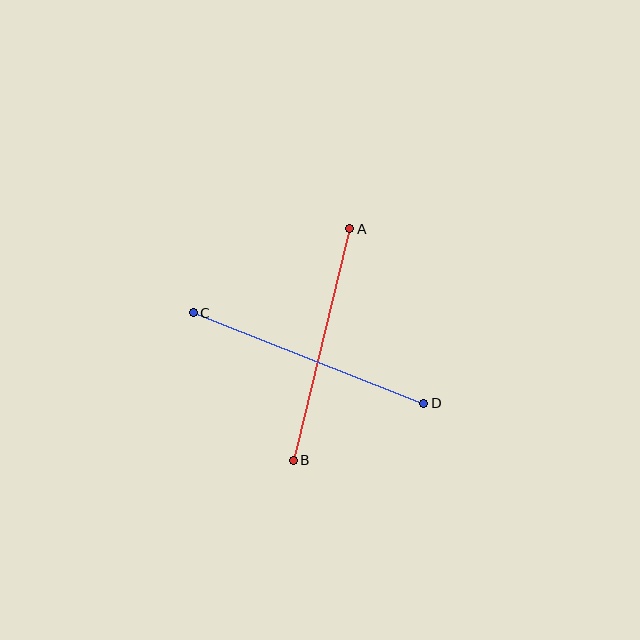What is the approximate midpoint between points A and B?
The midpoint is at approximately (322, 344) pixels.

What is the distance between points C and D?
The distance is approximately 248 pixels.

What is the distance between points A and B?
The distance is approximately 238 pixels.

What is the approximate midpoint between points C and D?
The midpoint is at approximately (309, 358) pixels.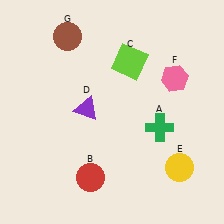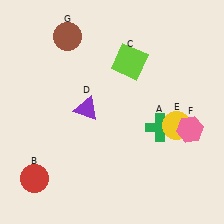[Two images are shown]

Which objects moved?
The objects that moved are: the red circle (B), the yellow circle (E), the pink hexagon (F).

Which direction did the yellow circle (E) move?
The yellow circle (E) moved up.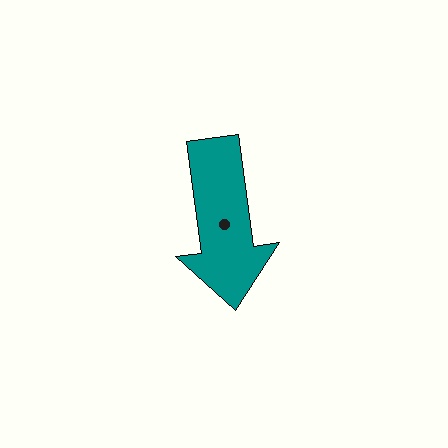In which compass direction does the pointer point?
South.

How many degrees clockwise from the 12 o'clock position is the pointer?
Approximately 172 degrees.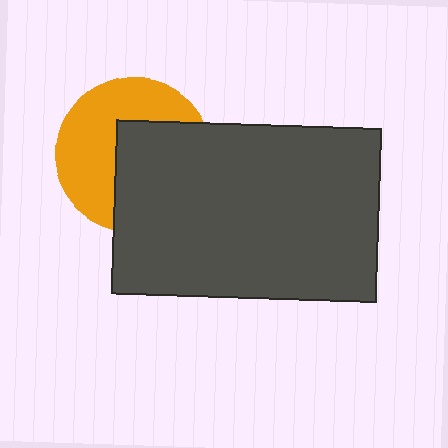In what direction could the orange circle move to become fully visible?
The orange circle could move left. That would shift it out from behind the dark gray rectangle entirely.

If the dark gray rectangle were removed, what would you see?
You would see the complete orange circle.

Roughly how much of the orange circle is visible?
About half of it is visible (roughly 51%).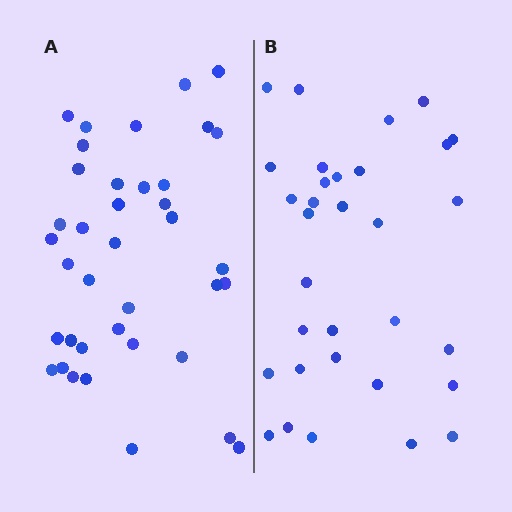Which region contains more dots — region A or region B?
Region A (the left region) has more dots.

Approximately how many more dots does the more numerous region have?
Region A has about 6 more dots than region B.